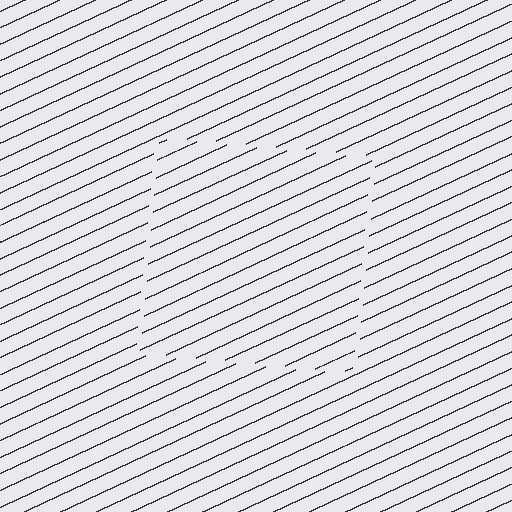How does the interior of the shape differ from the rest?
The interior of the shape contains the same grating, shifted by half a period — the contour is defined by the phase discontinuity where line-ends from the inner and outer gratings abut.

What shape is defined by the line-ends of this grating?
An illusory square. The interior of the shape contains the same grating, shifted by half a period — the contour is defined by the phase discontinuity where line-ends from the inner and outer gratings abut.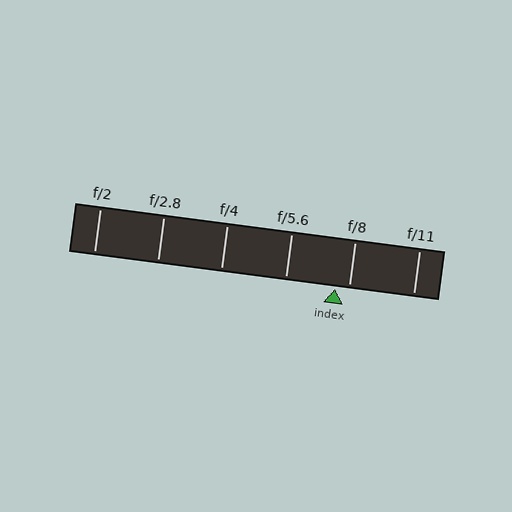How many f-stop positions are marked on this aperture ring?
There are 6 f-stop positions marked.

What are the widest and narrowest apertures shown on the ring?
The widest aperture shown is f/2 and the narrowest is f/11.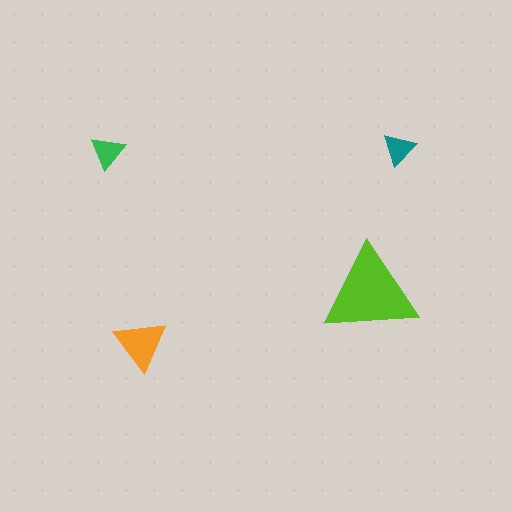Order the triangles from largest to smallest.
the lime one, the orange one, the green one, the teal one.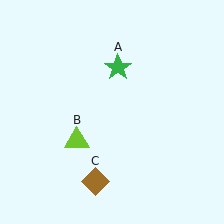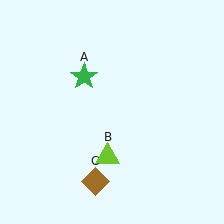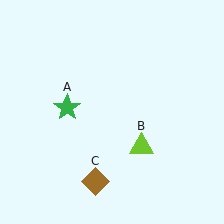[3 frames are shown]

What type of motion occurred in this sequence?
The green star (object A), lime triangle (object B) rotated counterclockwise around the center of the scene.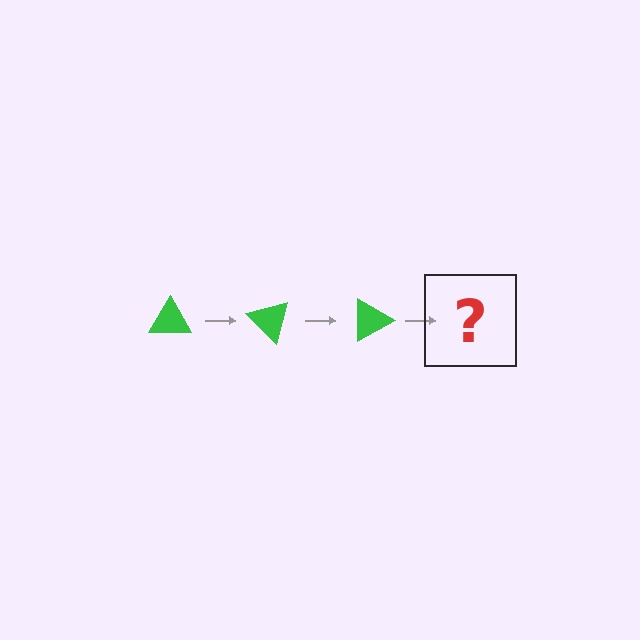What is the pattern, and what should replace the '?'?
The pattern is that the triangle rotates 45 degrees each step. The '?' should be a green triangle rotated 135 degrees.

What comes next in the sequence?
The next element should be a green triangle rotated 135 degrees.